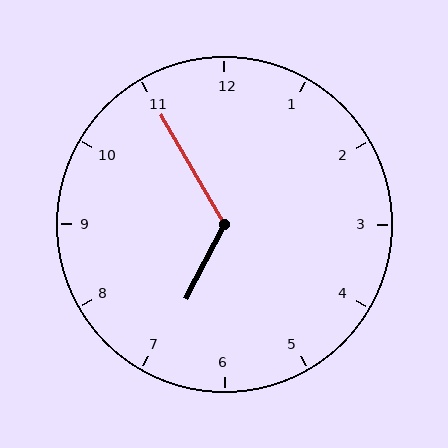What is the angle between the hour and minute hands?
Approximately 122 degrees.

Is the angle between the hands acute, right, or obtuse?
It is obtuse.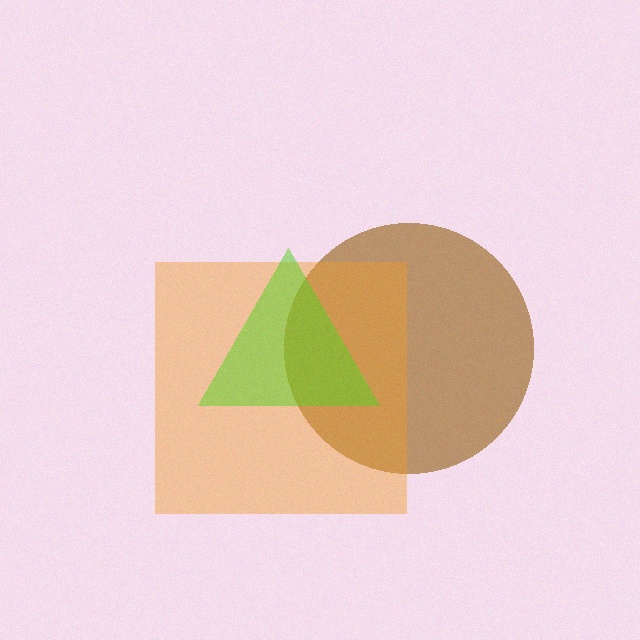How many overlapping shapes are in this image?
There are 3 overlapping shapes in the image.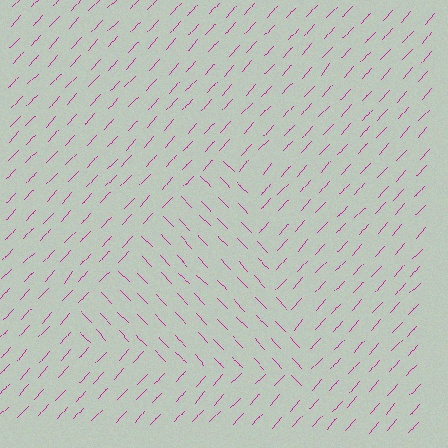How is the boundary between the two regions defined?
The boundary is defined purely by a change in line orientation (approximately 86 degrees difference). All lines are the same color and thickness.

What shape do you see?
I see a triangle.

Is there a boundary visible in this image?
Yes, there is a texture boundary formed by a change in line orientation.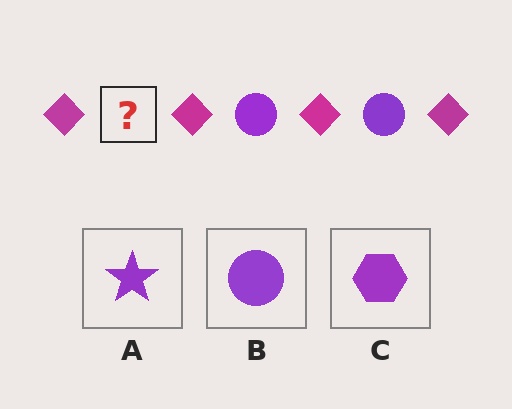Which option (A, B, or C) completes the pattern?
B.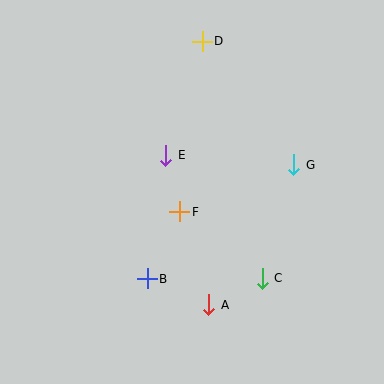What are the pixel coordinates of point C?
Point C is at (262, 278).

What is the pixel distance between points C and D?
The distance between C and D is 245 pixels.